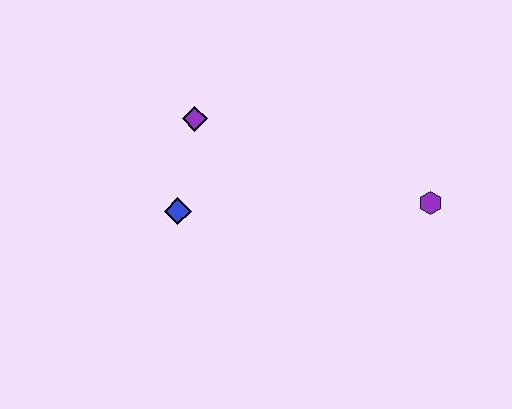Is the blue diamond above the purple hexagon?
No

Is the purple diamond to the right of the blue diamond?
Yes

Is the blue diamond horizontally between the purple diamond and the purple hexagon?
No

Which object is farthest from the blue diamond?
The purple hexagon is farthest from the blue diamond.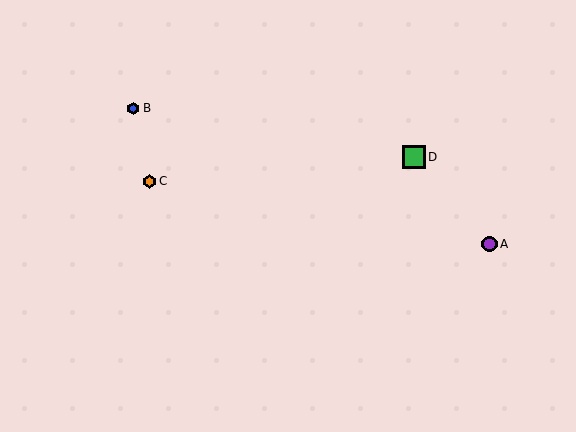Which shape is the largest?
The green square (labeled D) is the largest.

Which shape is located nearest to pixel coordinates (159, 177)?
The orange hexagon (labeled C) at (150, 181) is nearest to that location.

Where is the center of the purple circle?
The center of the purple circle is at (489, 244).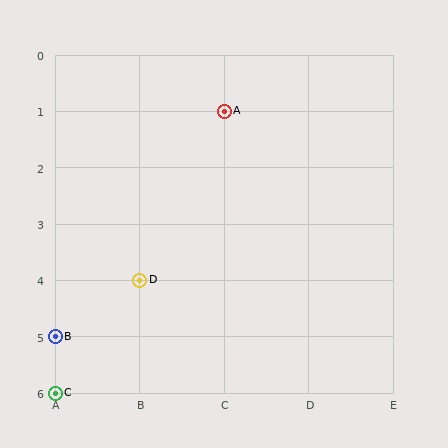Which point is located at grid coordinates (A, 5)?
Point B is at (A, 5).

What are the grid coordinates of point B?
Point B is at grid coordinates (A, 5).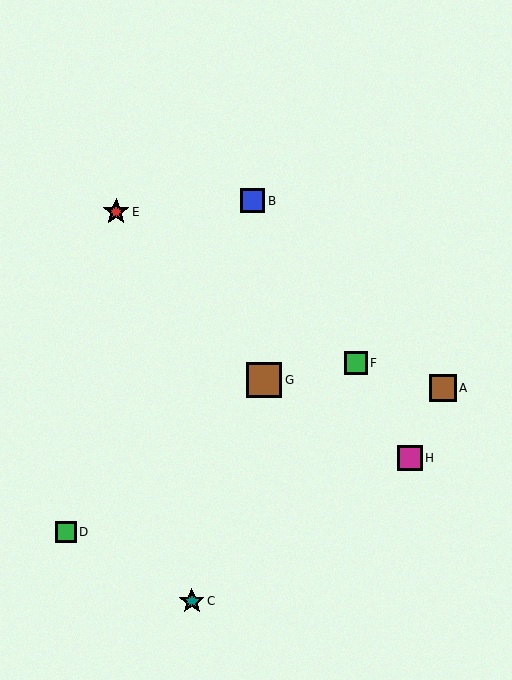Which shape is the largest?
The brown square (labeled G) is the largest.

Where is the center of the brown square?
The center of the brown square is at (264, 380).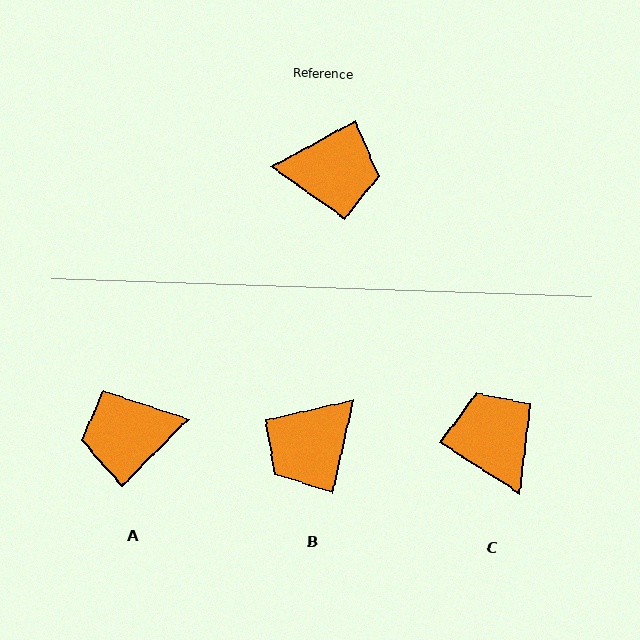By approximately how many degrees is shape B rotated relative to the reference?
Approximately 131 degrees clockwise.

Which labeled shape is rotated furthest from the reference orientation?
A, about 164 degrees away.